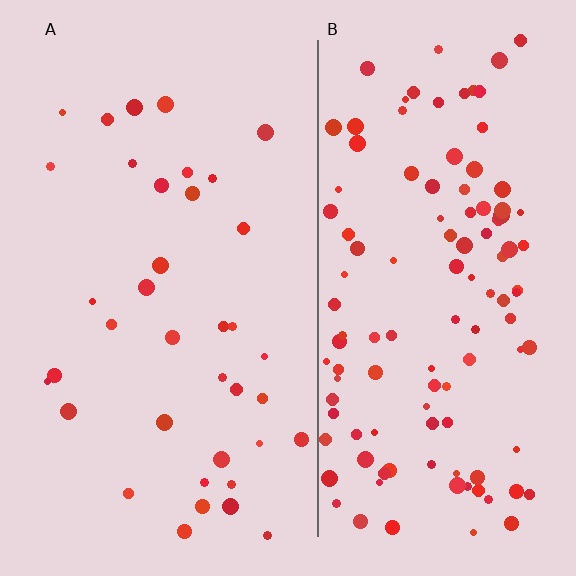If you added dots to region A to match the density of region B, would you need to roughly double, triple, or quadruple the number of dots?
Approximately triple.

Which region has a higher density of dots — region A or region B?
B (the right).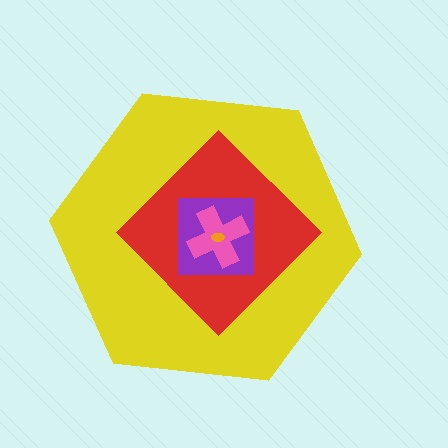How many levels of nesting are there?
5.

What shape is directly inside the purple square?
The pink cross.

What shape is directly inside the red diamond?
The purple square.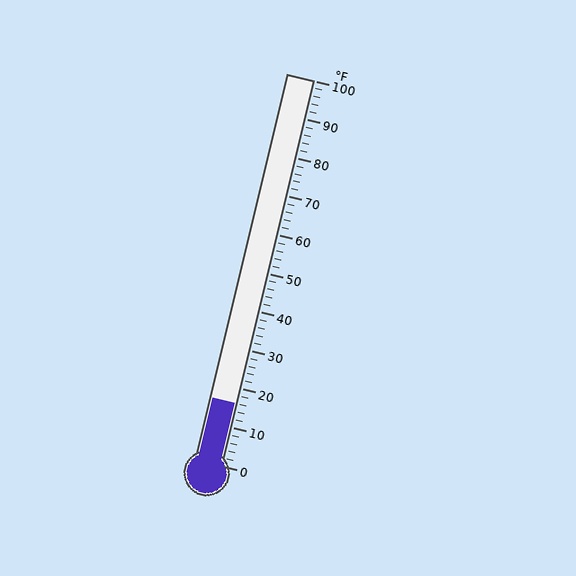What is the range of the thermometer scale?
The thermometer scale ranges from 0°F to 100°F.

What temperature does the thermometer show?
The thermometer shows approximately 16°F.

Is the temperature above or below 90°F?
The temperature is below 90°F.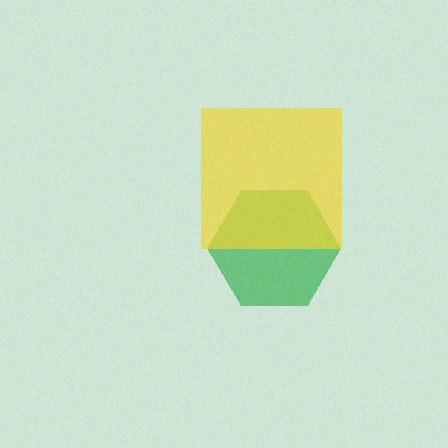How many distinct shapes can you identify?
There are 2 distinct shapes: a green hexagon, a yellow square.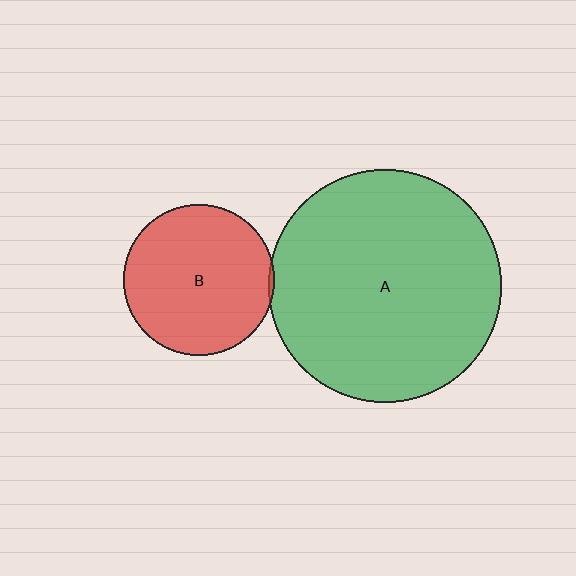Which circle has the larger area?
Circle A (green).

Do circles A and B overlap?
Yes.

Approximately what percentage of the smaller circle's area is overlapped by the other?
Approximately 5%.